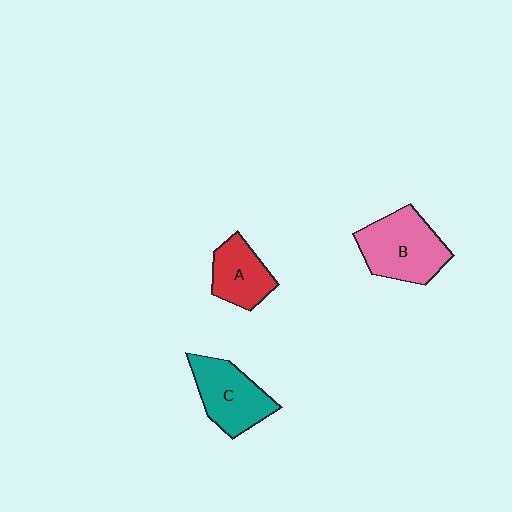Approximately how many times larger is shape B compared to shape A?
Approximately 1.5 times.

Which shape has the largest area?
Shape B (pink).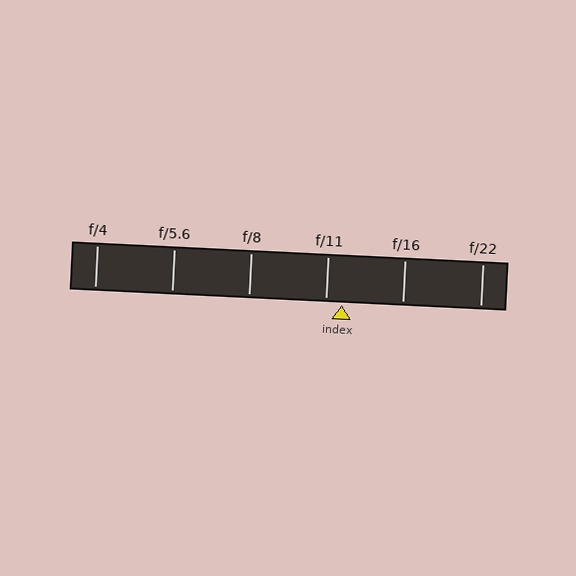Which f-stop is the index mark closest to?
The index mark is closest to f/11.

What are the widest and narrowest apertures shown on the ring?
The widest aperture shown is f/4 and the narrowest is f/22.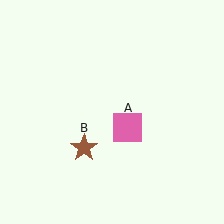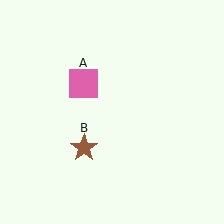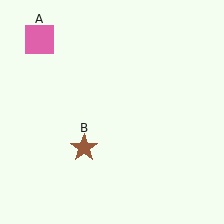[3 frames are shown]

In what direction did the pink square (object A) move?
The pink square (object A) moved up and to the left.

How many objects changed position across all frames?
1 object changed position: pink square (object A).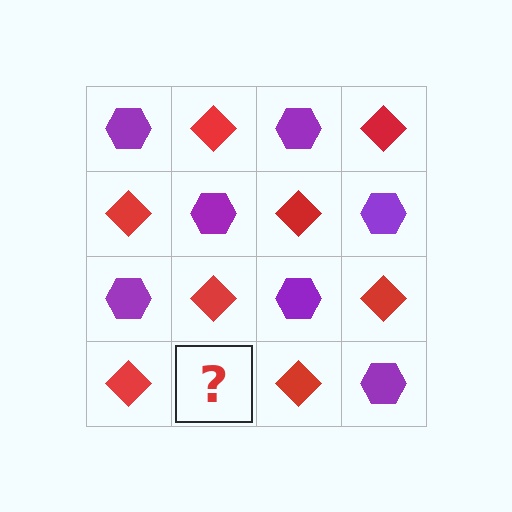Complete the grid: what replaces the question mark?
The question mark should be replaced with a purple hexagon.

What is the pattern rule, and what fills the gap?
The rule is that it alternates purple hexagon and red diamond in a checkerboard pattern. The gap should be filled with a purple hexagon.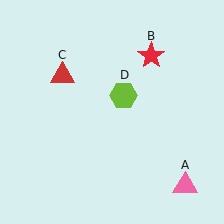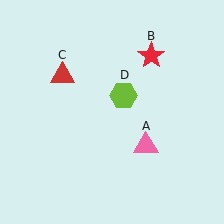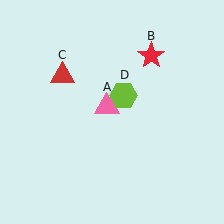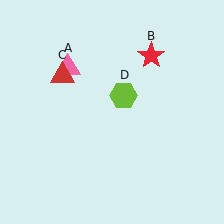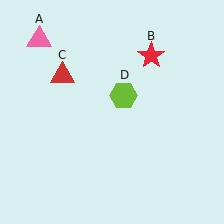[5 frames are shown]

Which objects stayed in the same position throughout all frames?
Red star (object B) and red triangle (object C) and lime hexagon (object D) remained stationary.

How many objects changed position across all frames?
1 object changed position: pink triangle (object A).